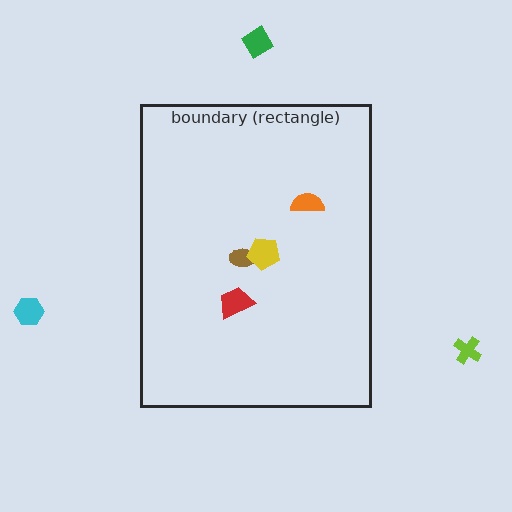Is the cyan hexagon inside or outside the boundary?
Outside.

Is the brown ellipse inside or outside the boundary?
Inside.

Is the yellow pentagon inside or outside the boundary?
Inside.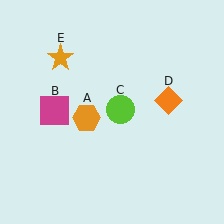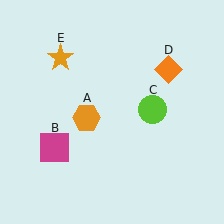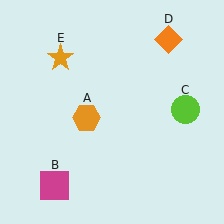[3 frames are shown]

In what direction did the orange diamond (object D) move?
The orange diamond (object D) moved up.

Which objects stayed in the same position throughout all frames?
Orange hexagon (object A) and orange star (object E) remained stationary.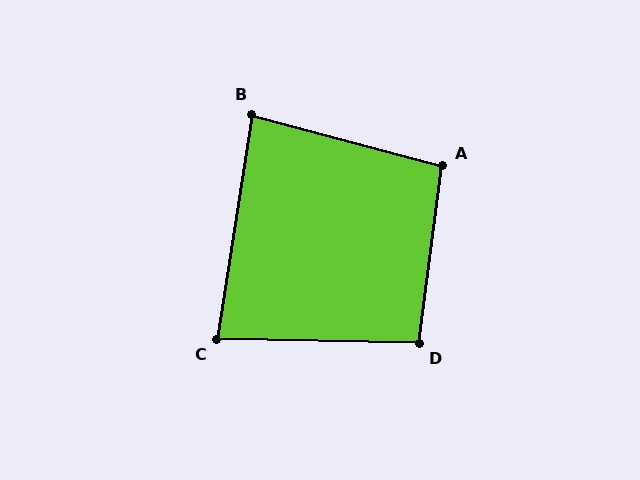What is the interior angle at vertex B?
Approximately 84 degrees (acute).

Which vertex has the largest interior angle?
A, at approximately 98 degrees.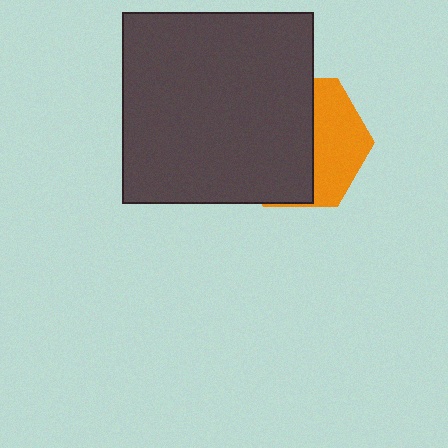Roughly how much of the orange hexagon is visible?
A small part of it is visible (roughly 40%).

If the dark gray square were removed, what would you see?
You would see the complete orange hexagon.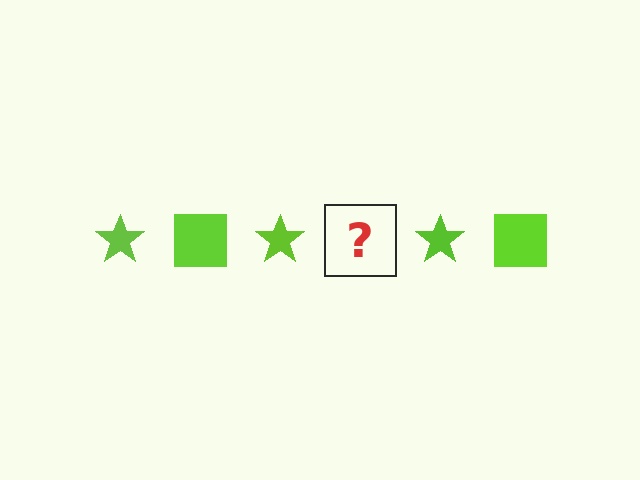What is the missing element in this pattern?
The missing element is a lime square.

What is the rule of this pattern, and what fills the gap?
The rule is that the pattern cycles through star, square shapes in lime. The gap should be filled with a lime square.